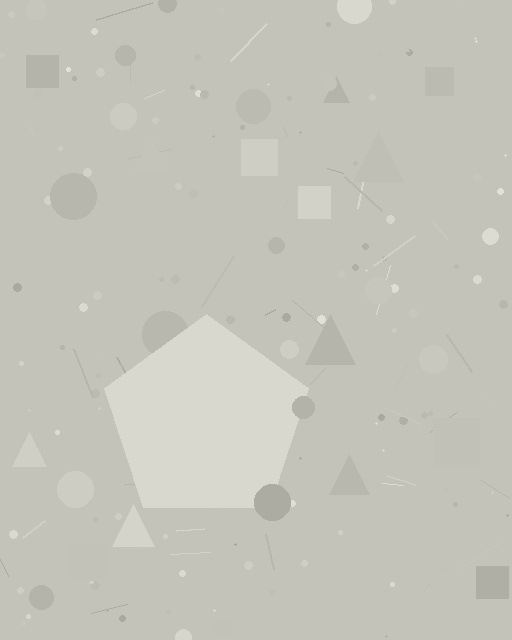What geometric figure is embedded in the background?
A pentagon is embedded in the background.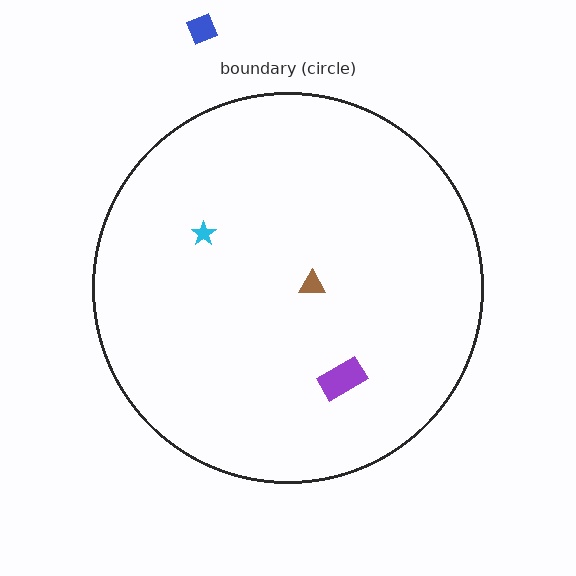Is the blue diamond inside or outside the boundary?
Outside.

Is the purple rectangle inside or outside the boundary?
Inside.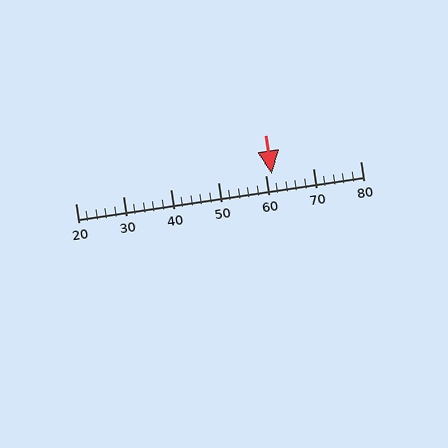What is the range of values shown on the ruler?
The ruler shows values from 20 to 80.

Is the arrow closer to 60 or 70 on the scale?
The arrow is closer to 60.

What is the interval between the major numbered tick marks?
The major tick marks are spaced 10 units apart.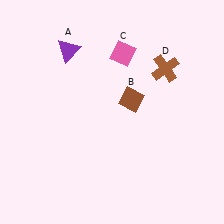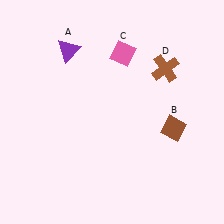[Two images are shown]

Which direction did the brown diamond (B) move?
The brown diamond (B) moved right.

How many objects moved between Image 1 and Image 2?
1 object moved between the two images.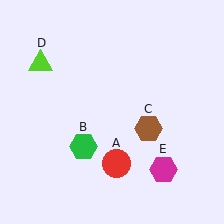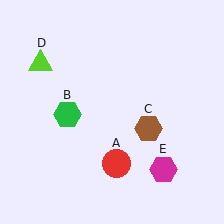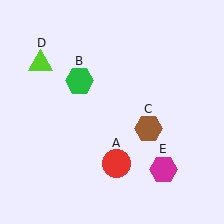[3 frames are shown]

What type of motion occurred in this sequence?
The green hexagon (object B) rotated clockwise around the center of the scene.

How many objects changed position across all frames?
1 object changed position: green hexagon (object B).